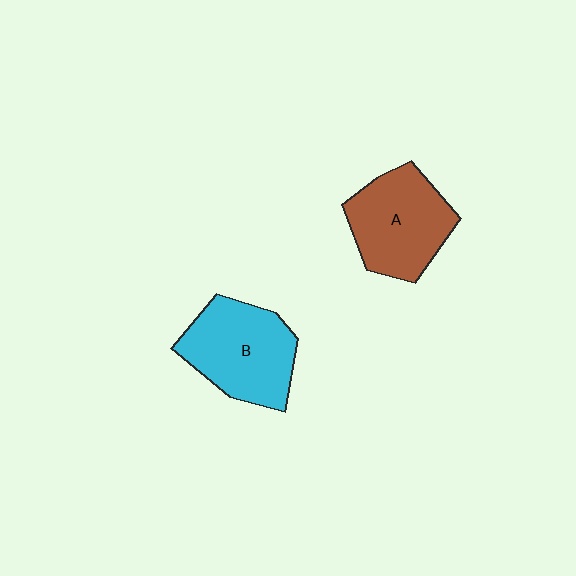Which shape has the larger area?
Shape B (cyan).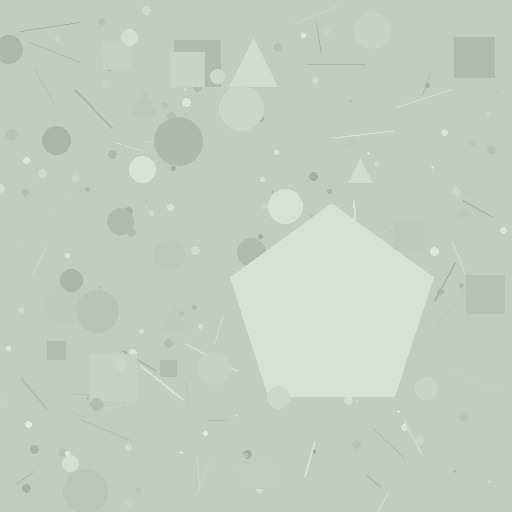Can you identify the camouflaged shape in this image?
The camouflaged shape is a pentagon.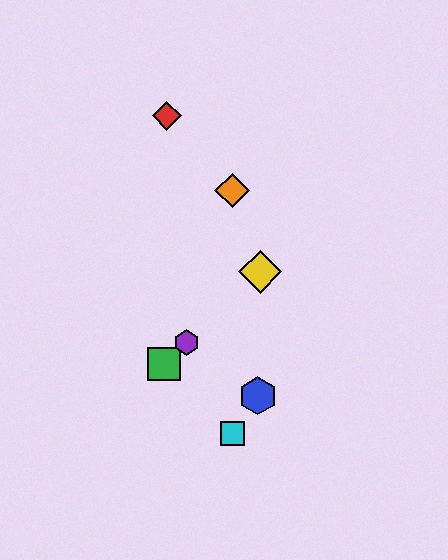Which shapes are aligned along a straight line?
The green square, the yellow diamond, the purple hexagon are aligned along a straight line.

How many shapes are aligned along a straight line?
3 shapes (the green square, the yellow diamond, the purple hexagon) are aligned along a straight line.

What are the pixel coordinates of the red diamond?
The red diamond is at (167, 116).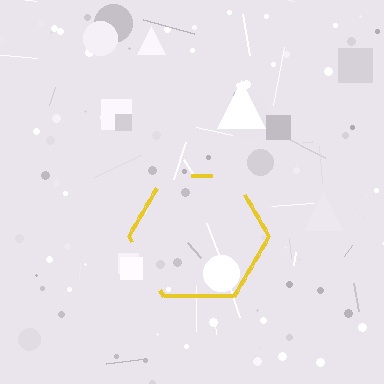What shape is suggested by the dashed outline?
The dashed outline suggests a hexagon.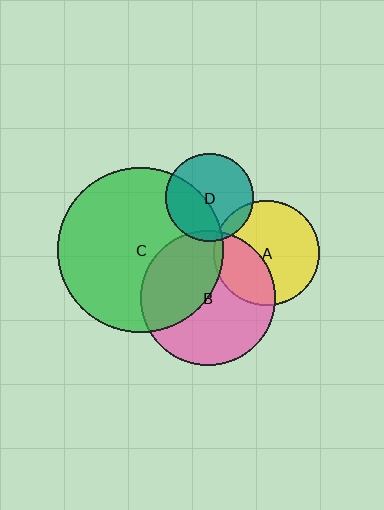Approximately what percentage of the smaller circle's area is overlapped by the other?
Approximately 5%.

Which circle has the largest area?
Circle C (green).